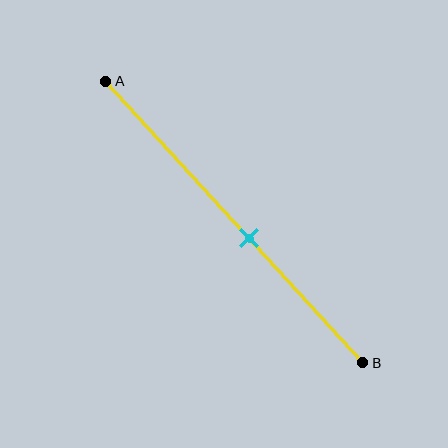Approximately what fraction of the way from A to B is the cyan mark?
The cyan mark is approximately 55% of the way from A to B.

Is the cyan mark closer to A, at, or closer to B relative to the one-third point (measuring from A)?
The cyan mark is closer to point B than the one-third point of segment AB.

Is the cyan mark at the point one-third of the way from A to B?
No, the mark is at about 55% from A, not at the 33% one-third point.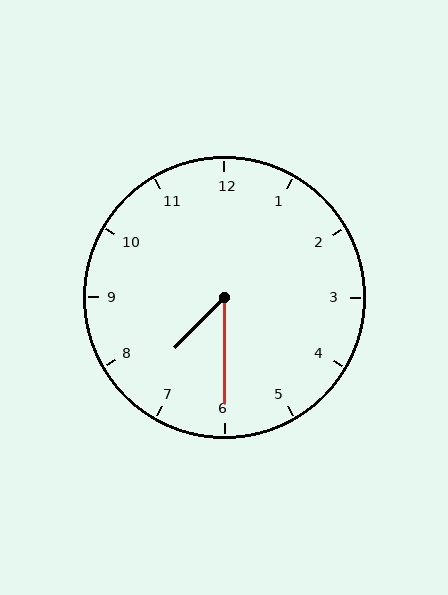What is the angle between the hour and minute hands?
Approximately 45 degrees.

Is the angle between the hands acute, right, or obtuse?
It is acute.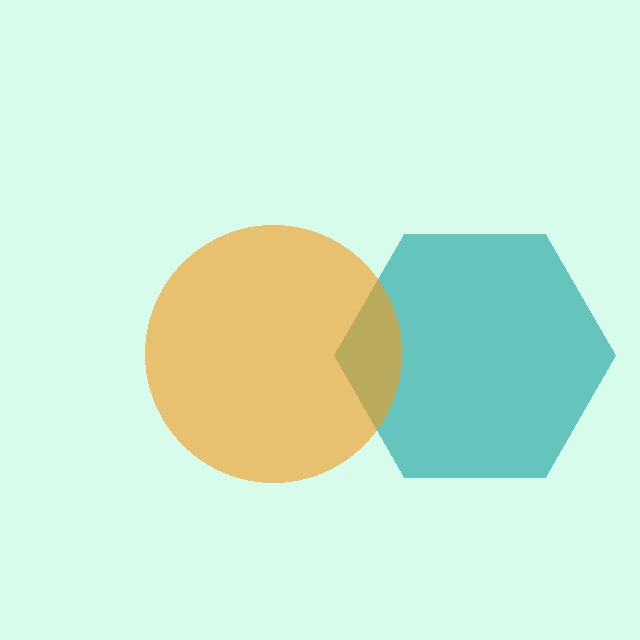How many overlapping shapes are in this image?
There are 2 overlapping shapes in the image.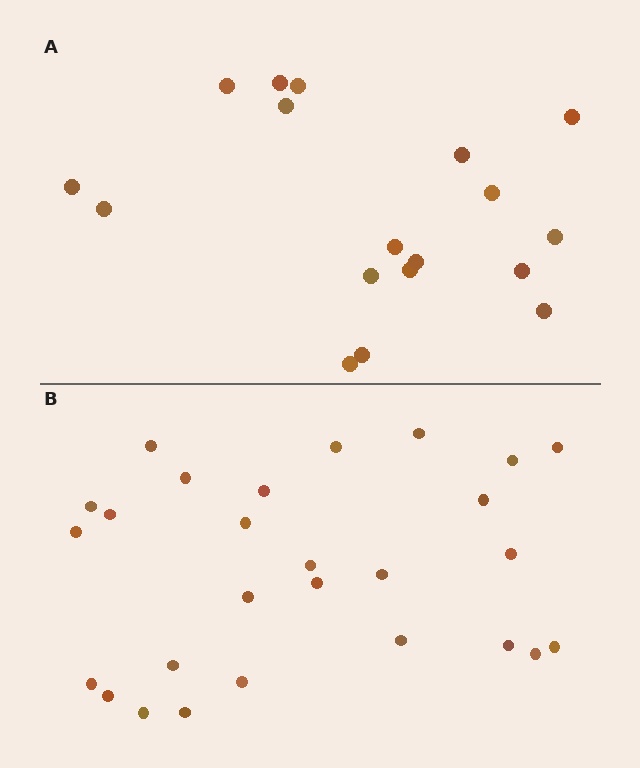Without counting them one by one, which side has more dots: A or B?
Region B (the bottom region) has more dots.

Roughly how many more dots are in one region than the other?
Region B has roughly 8 or so more dots than region A.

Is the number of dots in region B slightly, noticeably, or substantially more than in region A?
Region B has substantially more. The ratio is roughly 1.5 to 1.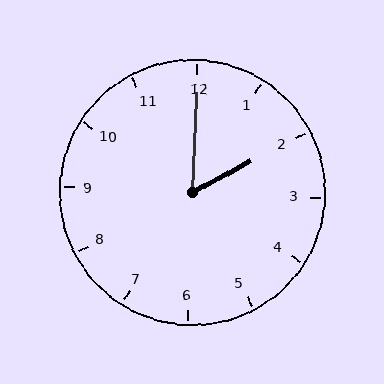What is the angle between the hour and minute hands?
Approximately 60 degrees.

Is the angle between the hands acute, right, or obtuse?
It is acute.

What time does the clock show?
2:00.